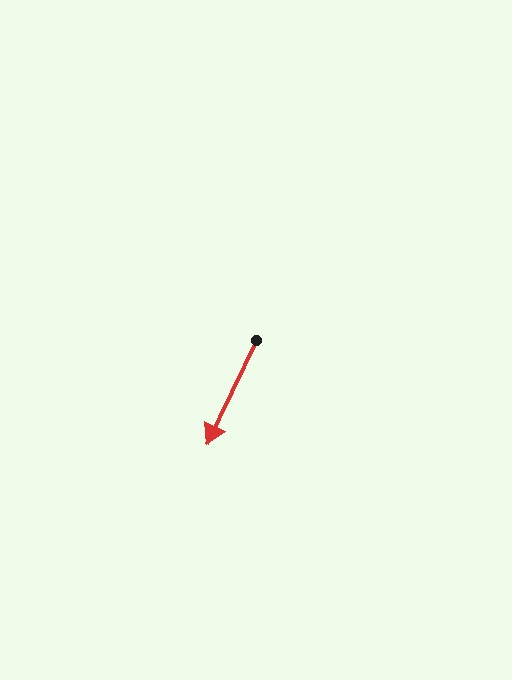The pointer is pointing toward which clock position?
Roughly 7 o'clock.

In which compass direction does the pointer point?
Southwest.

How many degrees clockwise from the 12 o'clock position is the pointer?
Approximately 205 degrees.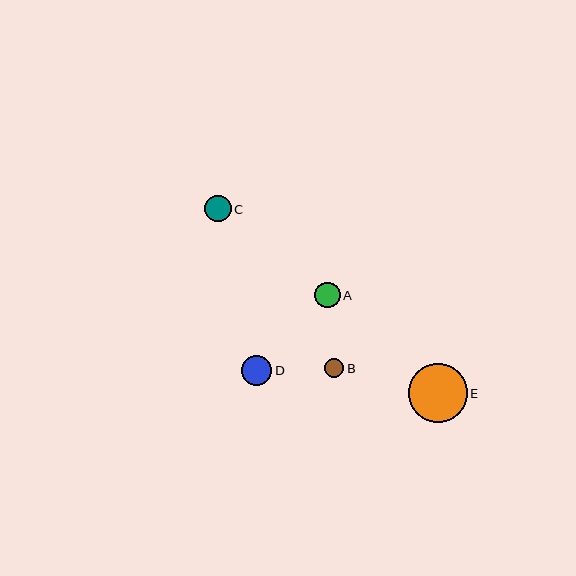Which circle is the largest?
Circle E is the largest with a size of approximately 59 pixels.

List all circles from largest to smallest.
From largest to smallest: E, D, C, A, B.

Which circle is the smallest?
Circle B is the smallest with a size of approximately 19 pixels.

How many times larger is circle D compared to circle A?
Circle D is approximately 1.2 times the size of circle A.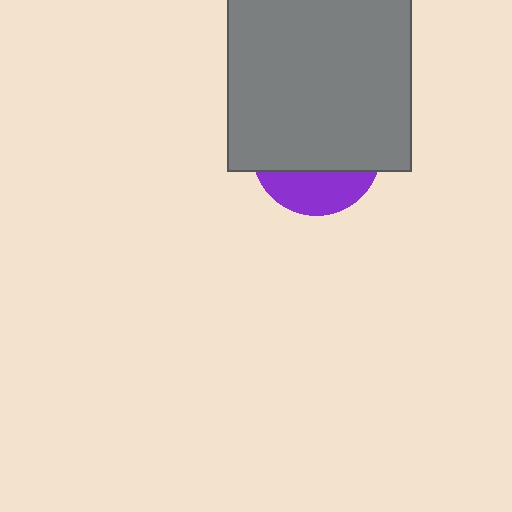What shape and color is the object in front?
The object in front is a gray square.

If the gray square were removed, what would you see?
You would see the complete purple circle.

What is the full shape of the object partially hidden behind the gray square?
The partially hidden object is a purple circle.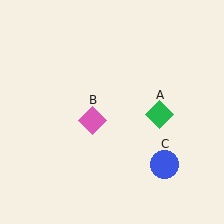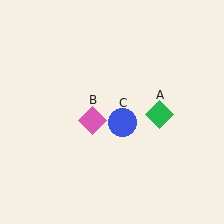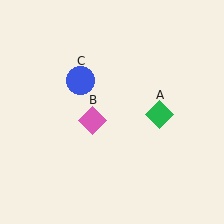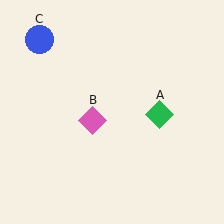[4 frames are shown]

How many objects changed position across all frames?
1 object changed position: blue circle (object C).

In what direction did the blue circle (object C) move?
The blue circle (object C) moved up and to the left.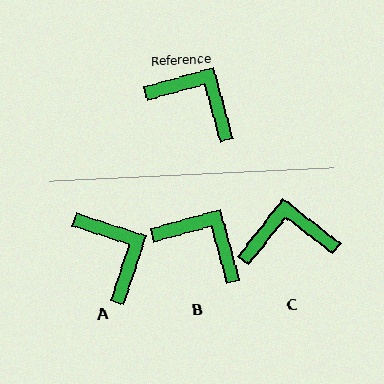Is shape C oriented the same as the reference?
No, it is off by about 37 degrees.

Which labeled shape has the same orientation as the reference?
B.